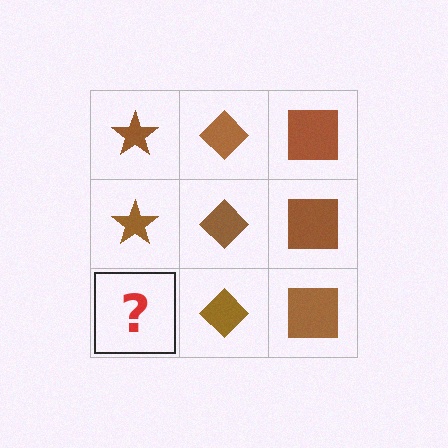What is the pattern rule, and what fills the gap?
The rule is that each column has a consistent shape. The gap should be filled with a brown star.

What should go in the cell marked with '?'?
The missing cell should contain a brown star.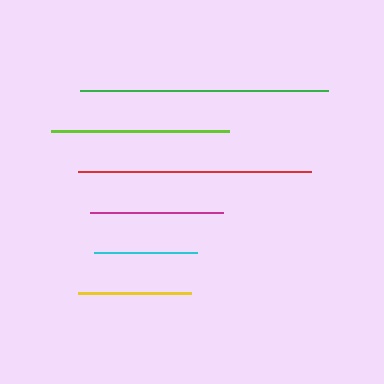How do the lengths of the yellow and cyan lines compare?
The yellow and cyan lines are approximately the same length.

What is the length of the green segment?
The green segment is approximately 249 pixels long.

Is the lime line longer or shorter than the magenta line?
The lime line is longer than the magenta line.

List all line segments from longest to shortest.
From longest to shortest: green, red, lime, magenta, yellow, cyan.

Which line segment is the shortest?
The cyan line is the shortest at approximately 103 pixels.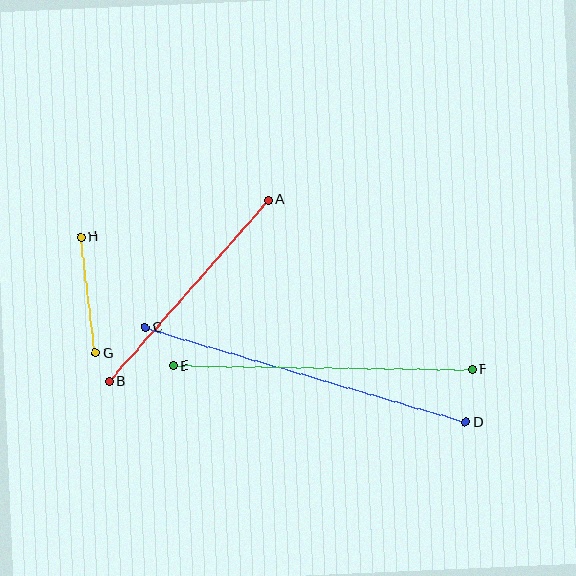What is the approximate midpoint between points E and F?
The midpoint is at approximately (323, 368) pixels.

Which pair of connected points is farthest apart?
Points C and D are farthest apart.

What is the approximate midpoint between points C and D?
The midpoint is at approximately (305, 375) pixels.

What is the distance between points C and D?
The distance is approximately 334 pixels.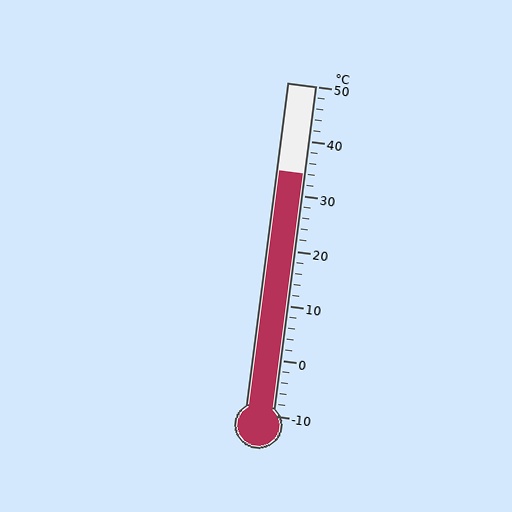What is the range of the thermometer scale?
The thermometer scale ranges from -10°C to 50°C.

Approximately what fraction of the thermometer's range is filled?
The thermometer is filled to approximately 75% of its range.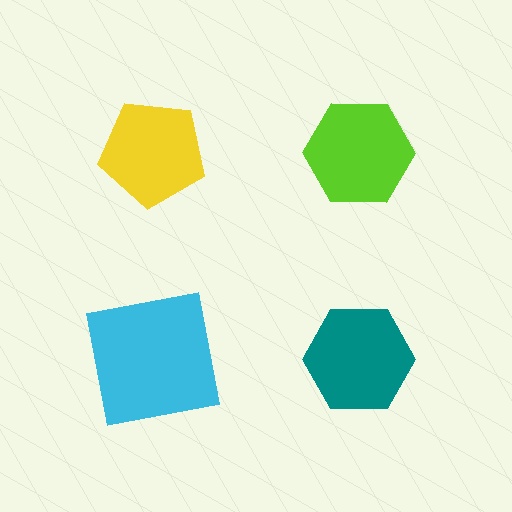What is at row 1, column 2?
A lime hexagon.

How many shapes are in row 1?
2 shapes.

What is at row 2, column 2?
A teal hexagon.